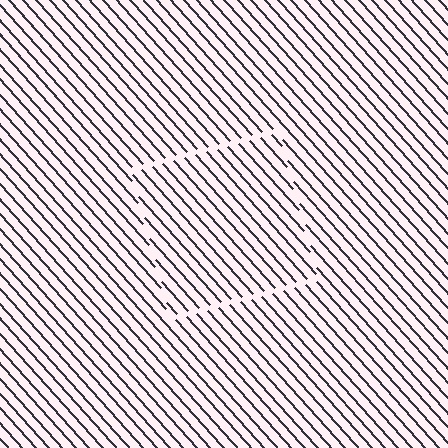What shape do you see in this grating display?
An illusory square. The interior of the shape contains the same grating, shifted by half a period — the contour is defined by the phase discontinuity where line-ends from the inner and outer gratings abut.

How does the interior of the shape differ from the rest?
The interior of the shape contains the same grating, shifted by half a period — the contour is defined by the phase discontinuity where line-ends from the inner and outer gratings abut.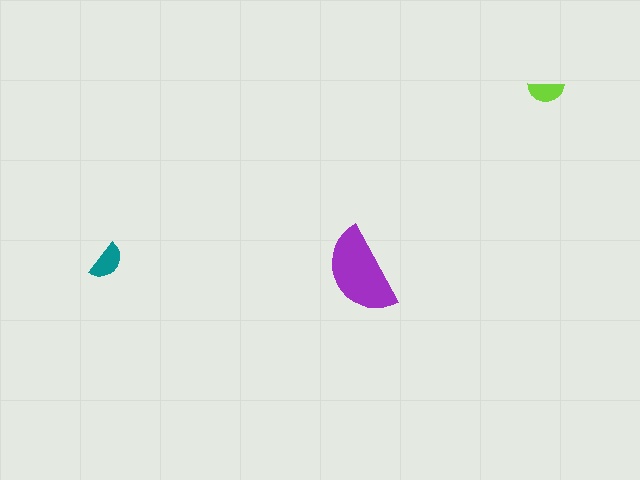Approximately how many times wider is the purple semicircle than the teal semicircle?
About 2.5 times wider.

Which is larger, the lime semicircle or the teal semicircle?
The teal one.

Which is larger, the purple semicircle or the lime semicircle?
The purple one.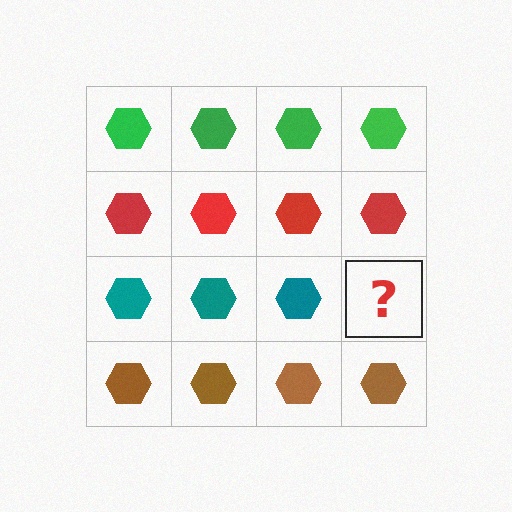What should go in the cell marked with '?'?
The missing cell should contain a teal hexagon.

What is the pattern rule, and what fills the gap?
The rule is that each row has a consistent color. The gap should be filled with a teal hexagon.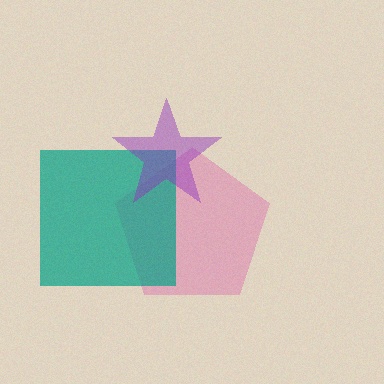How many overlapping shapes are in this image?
There are 3 overlapping shapes in the image.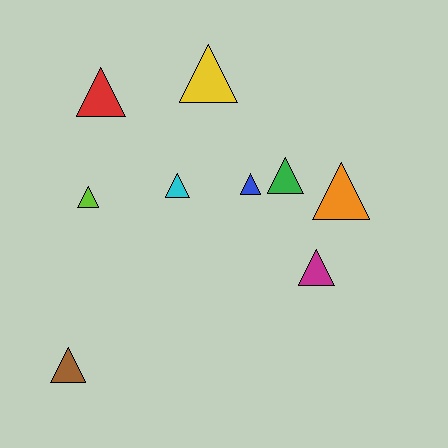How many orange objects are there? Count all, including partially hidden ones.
There is 1 orange object.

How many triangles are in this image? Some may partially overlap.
There are 9 triangles.